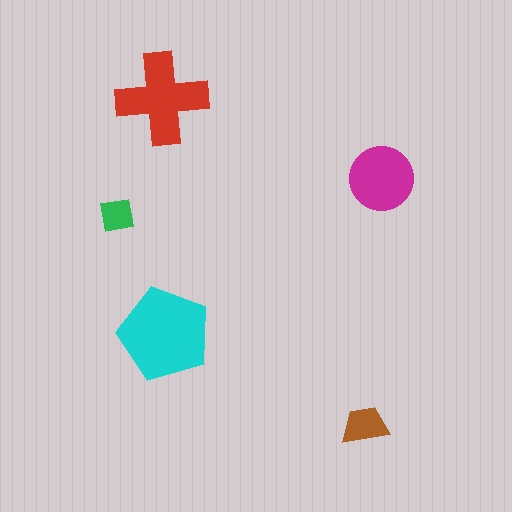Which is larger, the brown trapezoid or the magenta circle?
The magenta circle.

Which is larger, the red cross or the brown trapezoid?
The red cross.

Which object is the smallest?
The green square.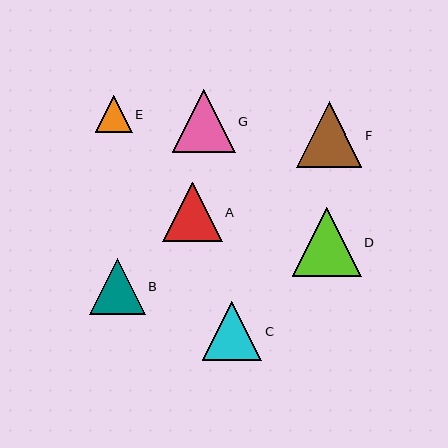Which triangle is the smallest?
Triangle E is the smallest with a size of approximately 37 pixels.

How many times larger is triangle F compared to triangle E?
Triangle F is approximately 1.8 times the size of triangle E.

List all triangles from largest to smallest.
From largest to smallest: D, F, G, C, A, B, E.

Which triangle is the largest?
Triangle D is the largest with a size of approximately 69 pixels.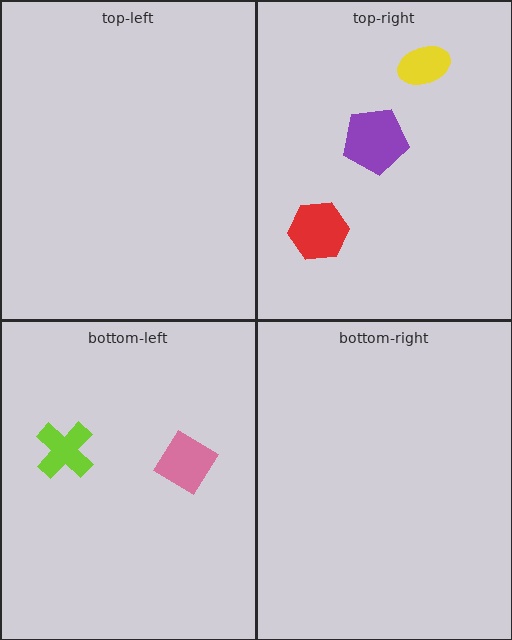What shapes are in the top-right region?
The yellow ellipse, the purple pentagon, the red hexagon.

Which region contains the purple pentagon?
The top-right region.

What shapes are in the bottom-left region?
The pink diamond, the lime cross.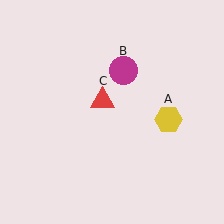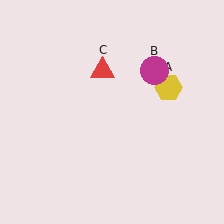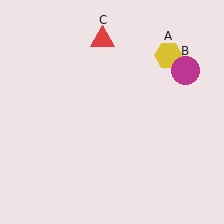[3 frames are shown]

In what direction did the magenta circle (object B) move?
The magenta circle (object B) moved right.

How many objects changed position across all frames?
3 objects changed position: yellow hexagon (object A), magenta circle (object B), red triangle (object C).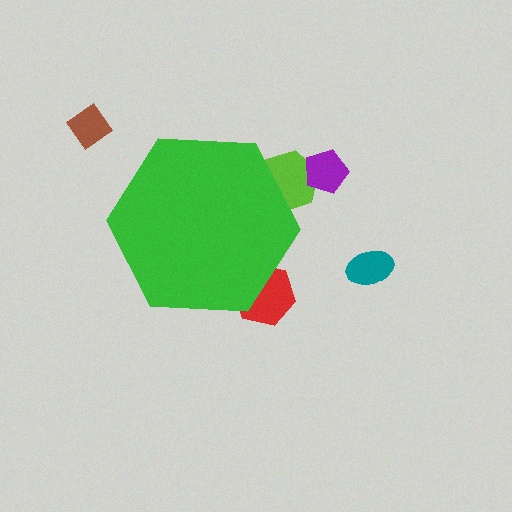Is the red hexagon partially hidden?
Yes, the red hexagon is partially hidden behind the green hexagon.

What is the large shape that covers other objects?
A green hexagon.